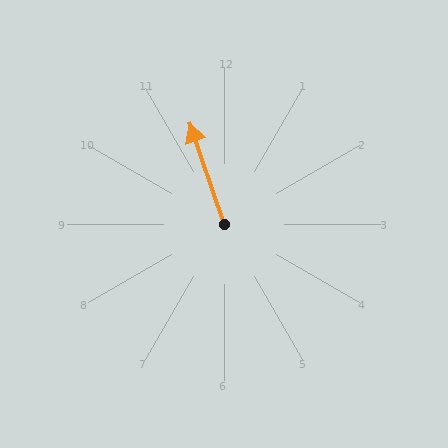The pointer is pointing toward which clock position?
Roughly 11 o'clock.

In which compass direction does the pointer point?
North.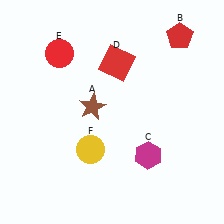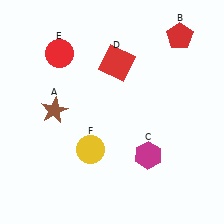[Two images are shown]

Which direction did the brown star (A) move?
The brown star (A) moved left.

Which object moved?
The brown star (A) moved left.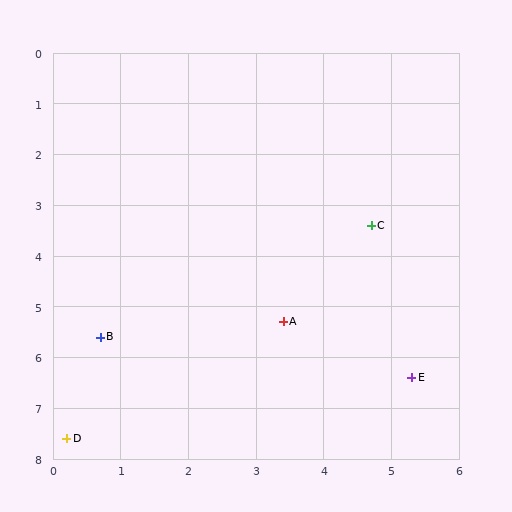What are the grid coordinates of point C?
Point C is at approximately (4.7, 3.4).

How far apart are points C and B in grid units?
Points C and B are about 4.6 grid units apart.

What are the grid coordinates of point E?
Point E is at approximately (5.3, 6.4).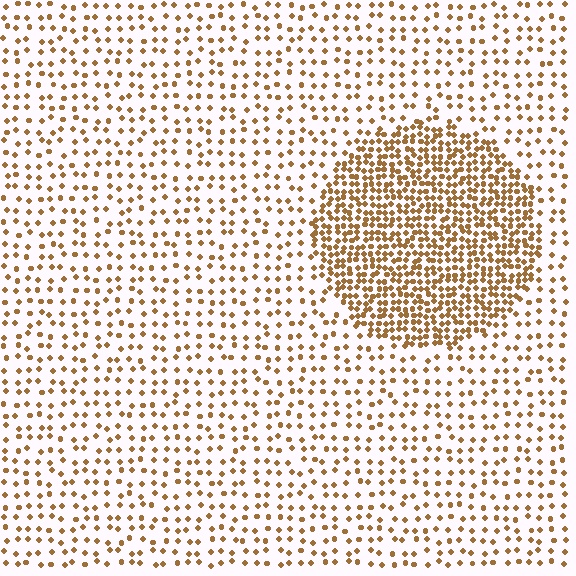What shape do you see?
I see a circle.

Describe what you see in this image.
The image contains small brown elements arranged at two different densities. A circle-shaped region is visible where the elements are more densely packed than the surrounding area.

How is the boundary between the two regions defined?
The boundary is defined by a change in element density (approximately 2.7x ratio). All elements are the same color, size, and shape.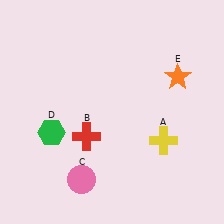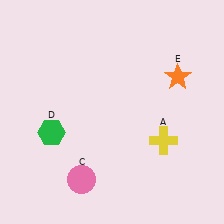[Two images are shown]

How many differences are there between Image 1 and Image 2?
There is 1 difference between the two images.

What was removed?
The red cross (B) was removed in Image 2.